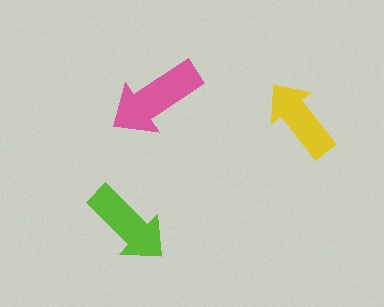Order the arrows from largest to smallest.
the pink one, the lime one, the yellow one.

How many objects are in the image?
There are 3 objects in the image.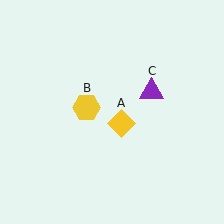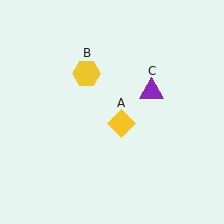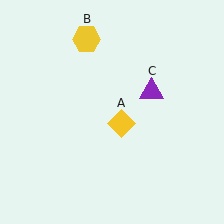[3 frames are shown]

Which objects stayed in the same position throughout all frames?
Yellow diamond (object A) and purple triangle (object C) remained stationary.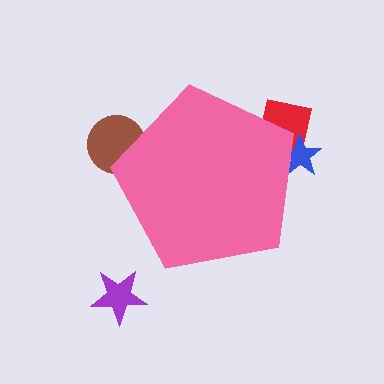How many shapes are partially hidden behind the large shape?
3 shapes are partially hidden.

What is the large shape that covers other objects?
A pink pentagon.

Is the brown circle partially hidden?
Yes, the brown circle is partially hidden behind the pink pentagon.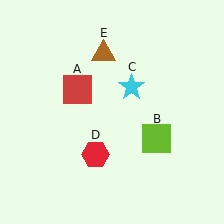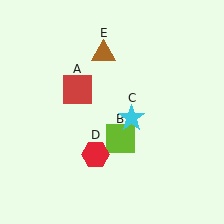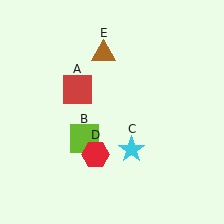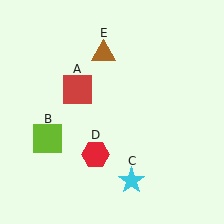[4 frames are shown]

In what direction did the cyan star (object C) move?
The cyan star (object C) moved down.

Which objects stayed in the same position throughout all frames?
Red square (object A) and red hexagon (object D) and brown triangle (object E) remained stationary.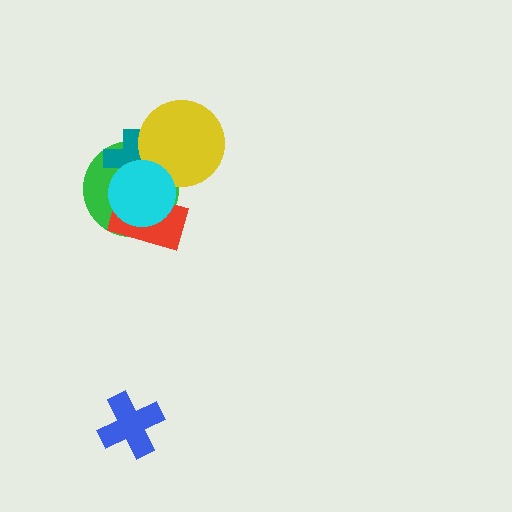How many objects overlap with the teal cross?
3 objects overlap with the teal cross.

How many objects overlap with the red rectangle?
2 objects overlap with the red rectangle.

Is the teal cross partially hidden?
Yes, it is partially covered by another shape.